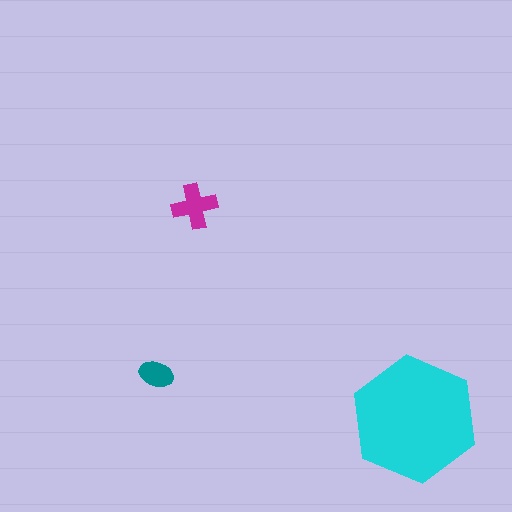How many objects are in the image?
There are 3 objects in the image.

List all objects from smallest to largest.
The teal ellipse, the magenta cross, the cyan hexagon.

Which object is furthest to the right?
The cyan hexagon is rightmost.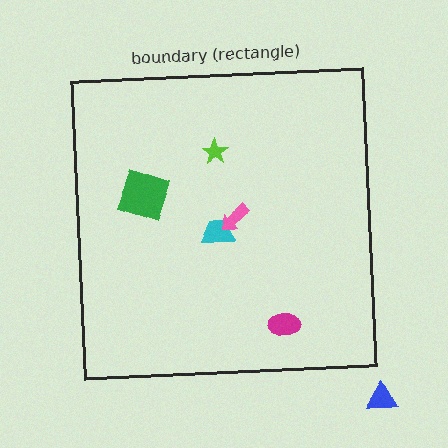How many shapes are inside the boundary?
5 inside, 1 outside.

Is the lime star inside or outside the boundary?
Inside.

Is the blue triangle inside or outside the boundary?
Outside.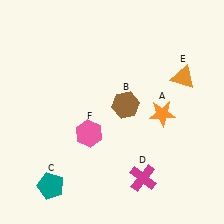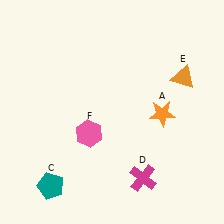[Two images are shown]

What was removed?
The brown hexagon (B) was removed in Image 2.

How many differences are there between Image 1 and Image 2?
There is 1 difference between the two images.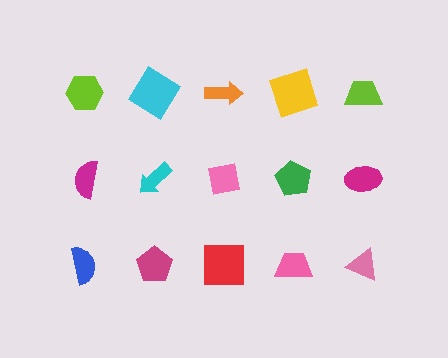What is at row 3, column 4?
A pink trapezoid.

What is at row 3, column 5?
A pink triangle.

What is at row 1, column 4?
A yellow square.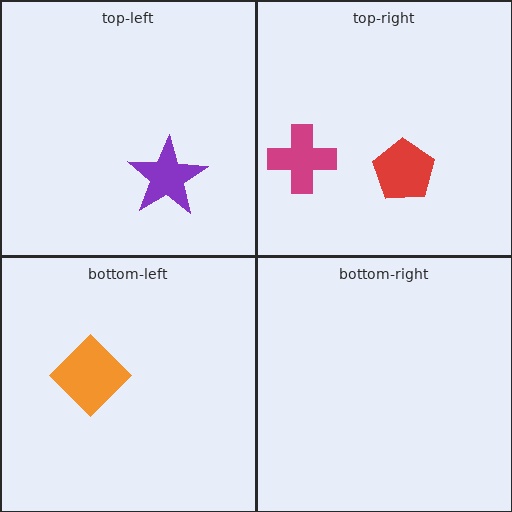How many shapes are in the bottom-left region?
1.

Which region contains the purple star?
The top-left region.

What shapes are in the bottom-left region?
The orange diamond.